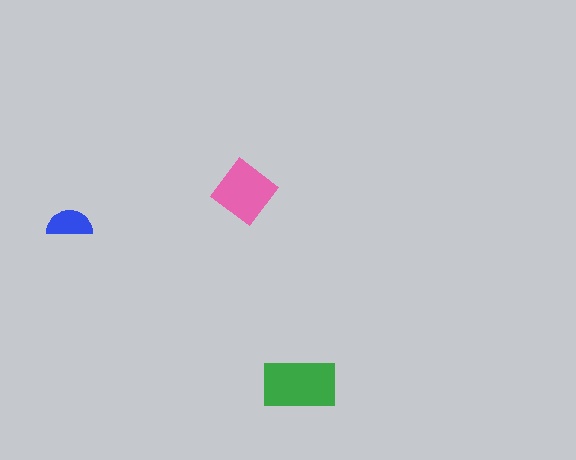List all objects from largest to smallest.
The green rectangle, the pink diamond, the blue semicircle.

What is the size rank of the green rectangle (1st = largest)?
1st.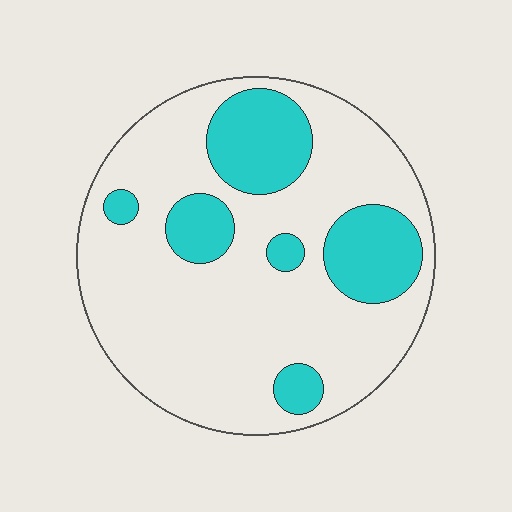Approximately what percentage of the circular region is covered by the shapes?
Approximately 25%.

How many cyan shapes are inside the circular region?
6.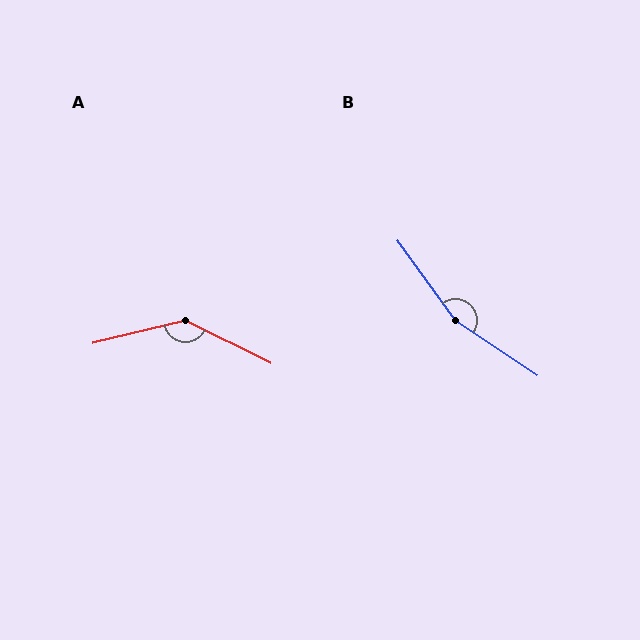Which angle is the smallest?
A, at approximately 140 degrees.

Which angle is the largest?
B, at approximately 159 degrees.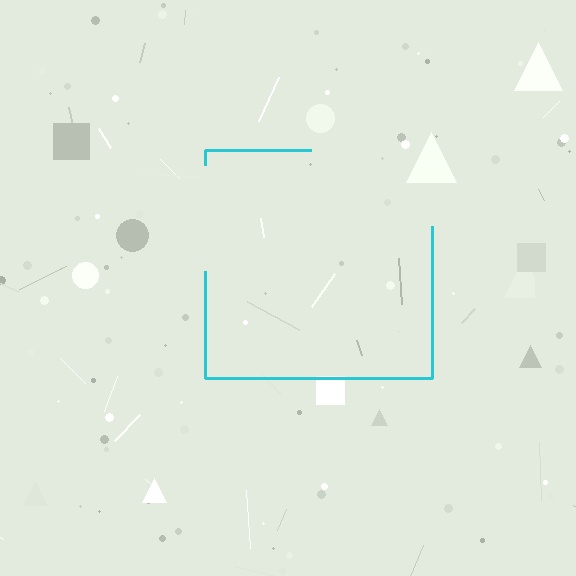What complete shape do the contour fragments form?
The contour fragments form a square.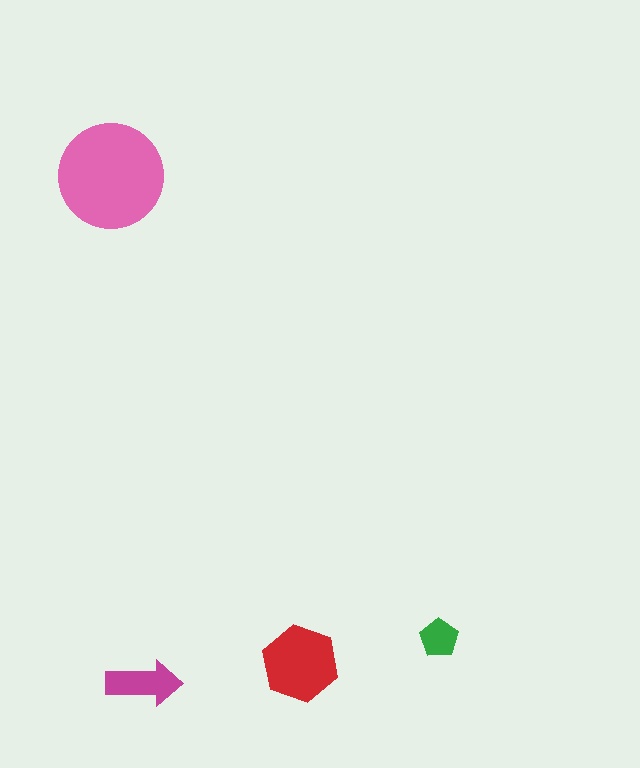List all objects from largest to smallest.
The pink circle, the red hexagon, the magenta arrow, the green pentagon.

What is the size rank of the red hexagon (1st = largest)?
2nd.